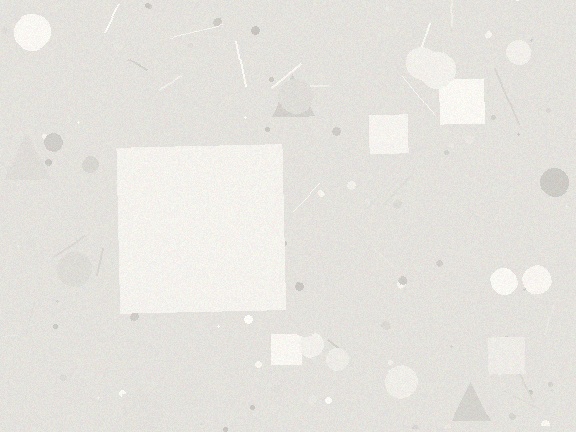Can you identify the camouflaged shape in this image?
The camouflaged shape is a square.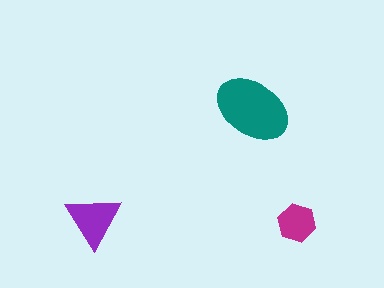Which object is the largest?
The teal ellipse.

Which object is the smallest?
The magenta hexagon.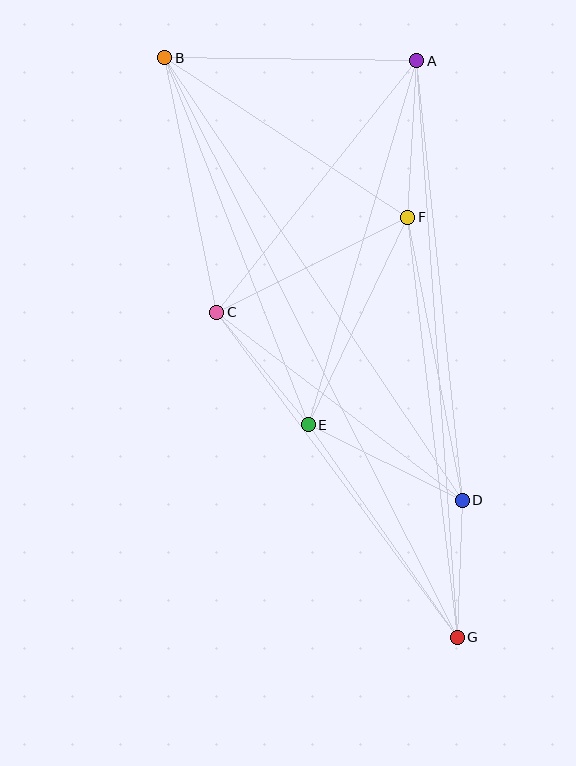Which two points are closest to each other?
Points D and G are closest to each other.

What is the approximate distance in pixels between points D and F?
The distance between D and F is approximately 288 pixels.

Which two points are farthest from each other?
Points B and G are farthest from each other.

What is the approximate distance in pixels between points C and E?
The distance between C and E is approximately 145 pixels.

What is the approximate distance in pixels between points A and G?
The distance between A and G is approximately 578 pixels.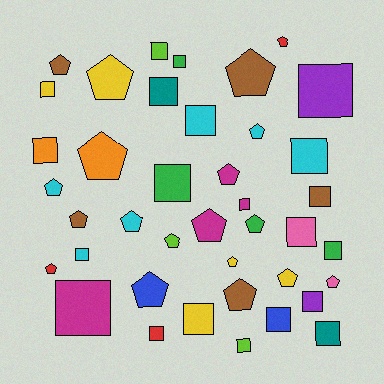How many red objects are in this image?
There are 3 red objects.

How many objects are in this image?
There are 40 objects.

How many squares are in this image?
There are 21 squares.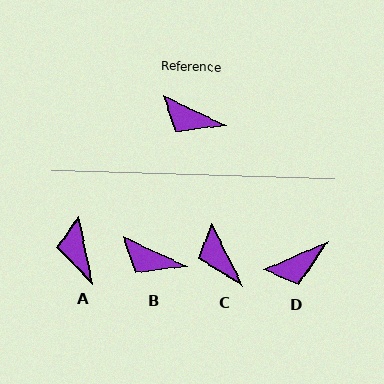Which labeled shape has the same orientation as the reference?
B.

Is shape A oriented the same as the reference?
No, it is off by about 53 degrees.